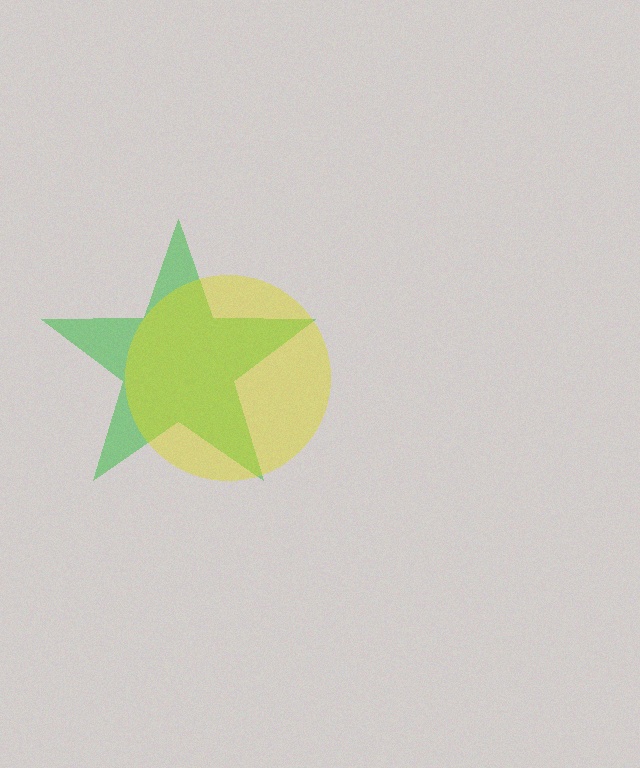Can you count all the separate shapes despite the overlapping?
Yes, there are 2 separate shapes.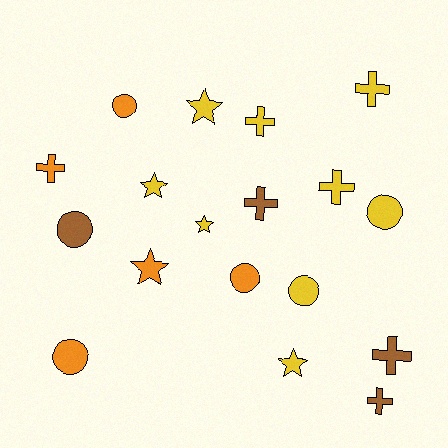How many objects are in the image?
There are 18 objects.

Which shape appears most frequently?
Cross, with 7 objects.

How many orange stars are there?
There is 1 orange star.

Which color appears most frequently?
Yellow, with 9 objects.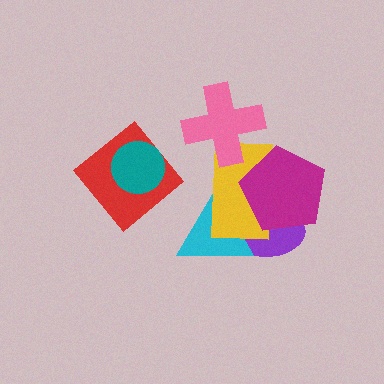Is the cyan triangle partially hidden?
Yes, it is partially covered by another shape.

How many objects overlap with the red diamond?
1 object overlaps with the red diamond.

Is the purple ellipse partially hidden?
Yes, it is partially covered by another shape.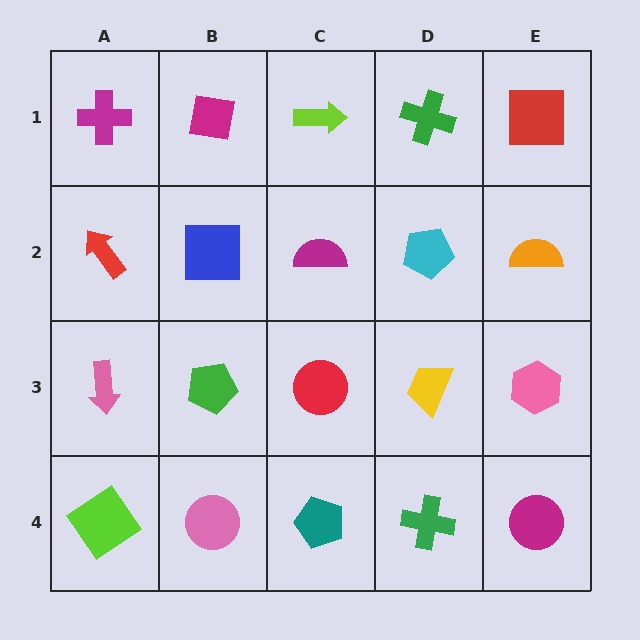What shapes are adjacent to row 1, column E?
An orange semicircle (row 2, column E), a green cross (row 1, column D).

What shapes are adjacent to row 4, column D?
A yellow trapezoid (row 3, column D), a teal pentagon (row 4, column C), a magenta circle (row 4, column E).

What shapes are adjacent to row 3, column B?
A blue square (row 2, column B), a pink circle (row 4, column B), a pink arrow (row 3, column A), a red circle (row 3, column C).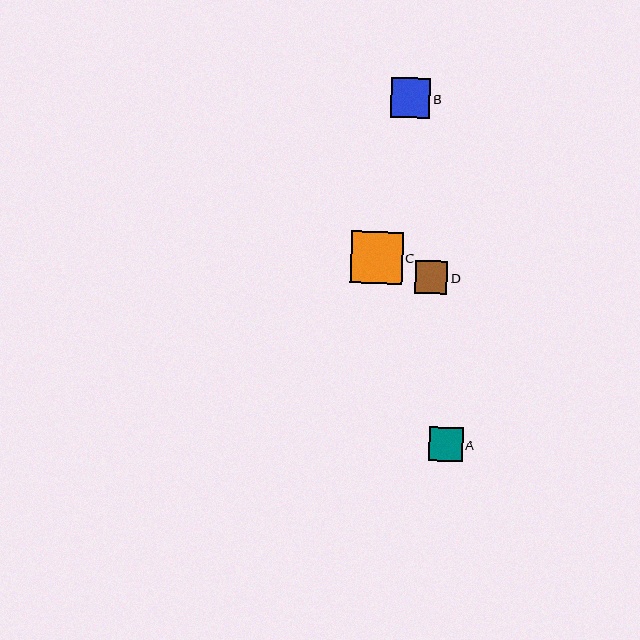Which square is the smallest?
Square D is the smallest with a size of approximately 32 pixels.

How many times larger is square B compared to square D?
Square B is approximately 1.2 times the size of square D.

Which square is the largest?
Square C is the largest with a size of approximately 51 pixels.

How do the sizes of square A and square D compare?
Square A and square D are approximately the same size.